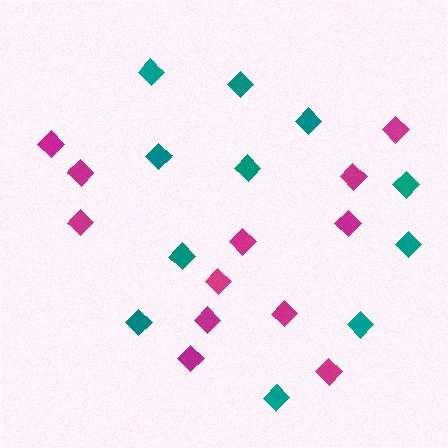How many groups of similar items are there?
There are 2 groups: one group of teal diamonds (11) and one group of magenta diamonds (12).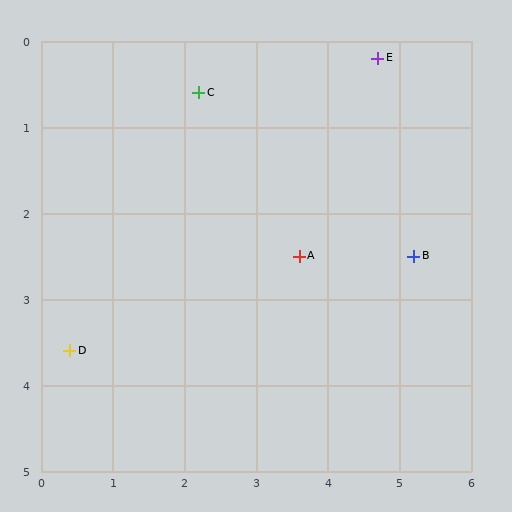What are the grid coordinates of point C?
Point C is at approximately (2.2, 0.6).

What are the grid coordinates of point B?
Point B is at approximately (5.2, 2.5).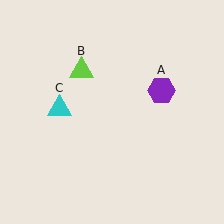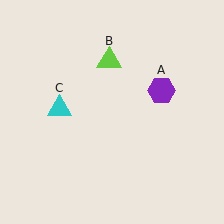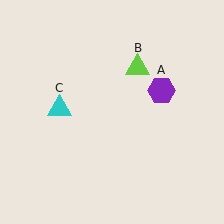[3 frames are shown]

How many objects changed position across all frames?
1 object changed position: lime triangle (object B).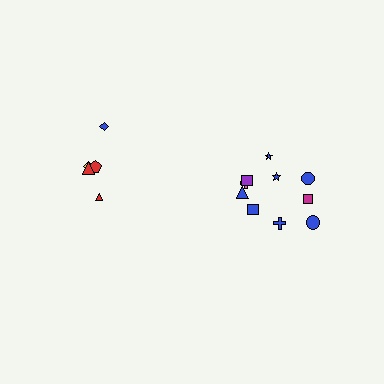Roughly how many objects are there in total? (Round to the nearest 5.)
Roughly 15 objects in total.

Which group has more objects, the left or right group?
The right group.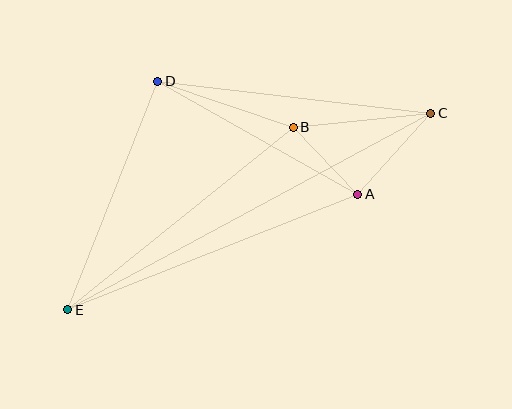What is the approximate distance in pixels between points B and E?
The distance between B and E is approximately 290 pixels.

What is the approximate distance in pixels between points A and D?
The distance between A and D is approximately 229 pixels.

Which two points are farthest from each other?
Points C and E are farthest from each other.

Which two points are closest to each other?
Points A and B are closest to each other.